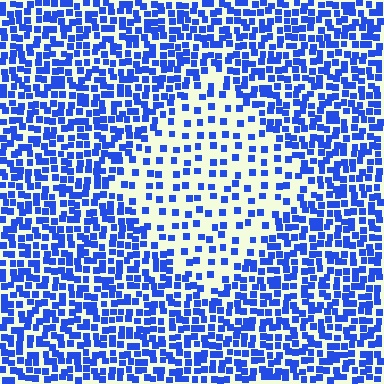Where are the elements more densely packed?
The elements are more densely packed outside the diamond boundary.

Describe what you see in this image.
The image contains small blue elements arranged at two different densities. A diamond-shaped region is visible where the elements are less densely packed than the surrounding area.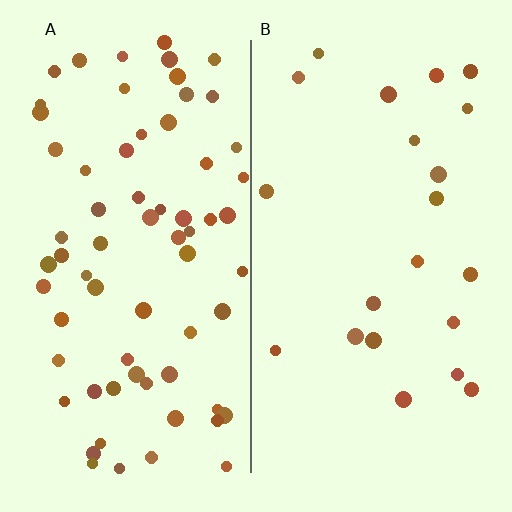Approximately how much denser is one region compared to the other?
Approximately 3.2× — region A over region B.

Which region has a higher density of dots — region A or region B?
A (the left).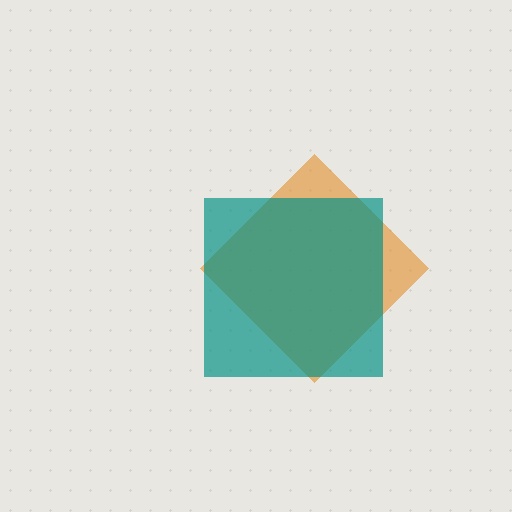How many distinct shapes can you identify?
There are 2 distinct shapes: an orange diamond, a teal square.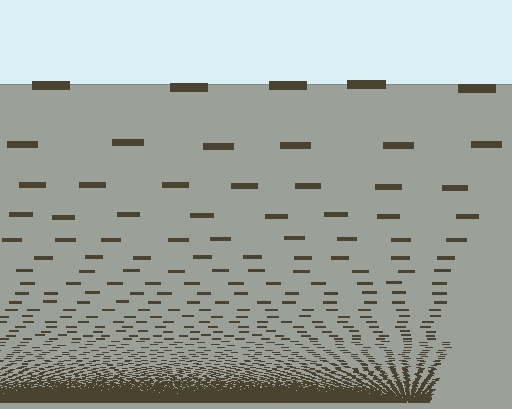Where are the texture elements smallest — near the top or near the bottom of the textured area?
Near the bottom.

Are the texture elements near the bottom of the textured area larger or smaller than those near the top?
Smaller. The gradient is inverted — elements near the bottom are smaller and denser.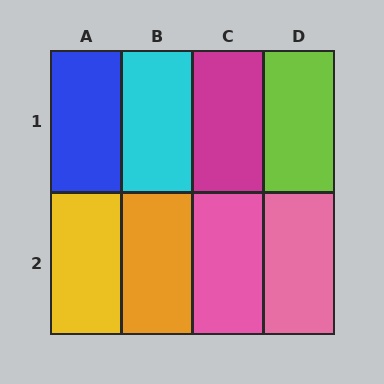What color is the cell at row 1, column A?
Blue.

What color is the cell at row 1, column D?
Lime.